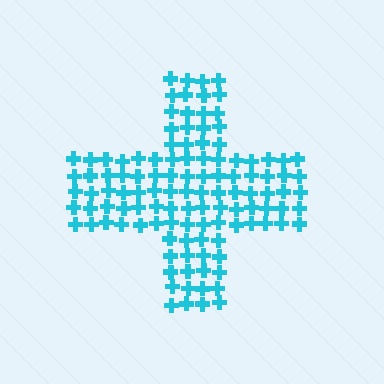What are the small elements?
The small elements are crosses.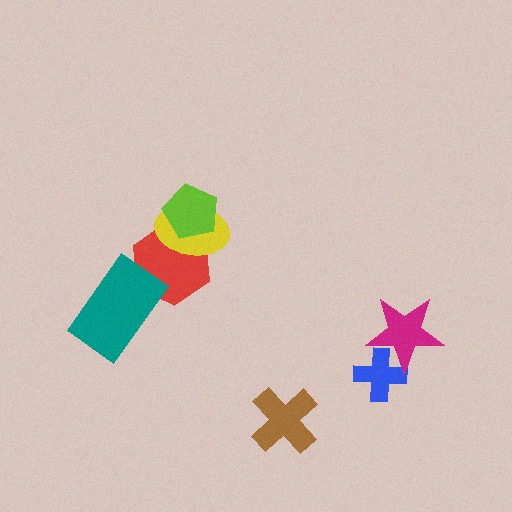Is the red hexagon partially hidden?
Yes, it is partially covered by another shape.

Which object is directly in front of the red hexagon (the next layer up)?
The teal rectangle is directly in front of the red hexagon.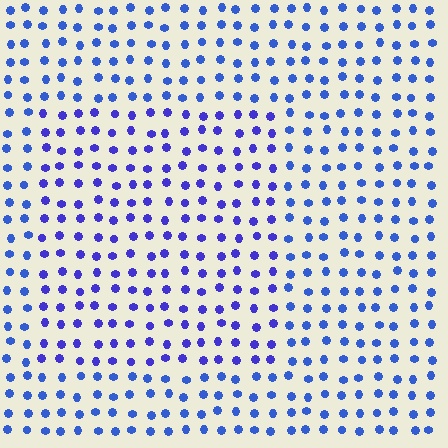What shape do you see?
I see a rectangle.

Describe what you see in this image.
The image is filled with small blue elements in a uniform arrangement. A rectangle-shaped region is visible where the elements are tinted to a slightly different hue, forming a subtle color boundary.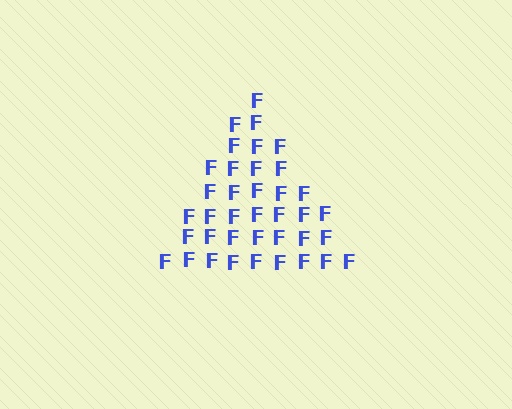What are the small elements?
The small elements are letter F's.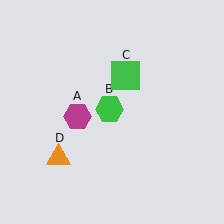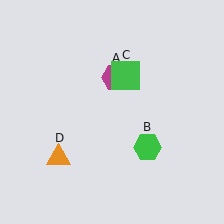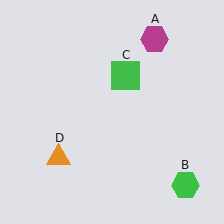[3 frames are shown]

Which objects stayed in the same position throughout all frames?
Green square (object C) and orange triangle (object D) remained stationary.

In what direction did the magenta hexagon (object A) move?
The magenta hexagon (object A) moved up and to the right.